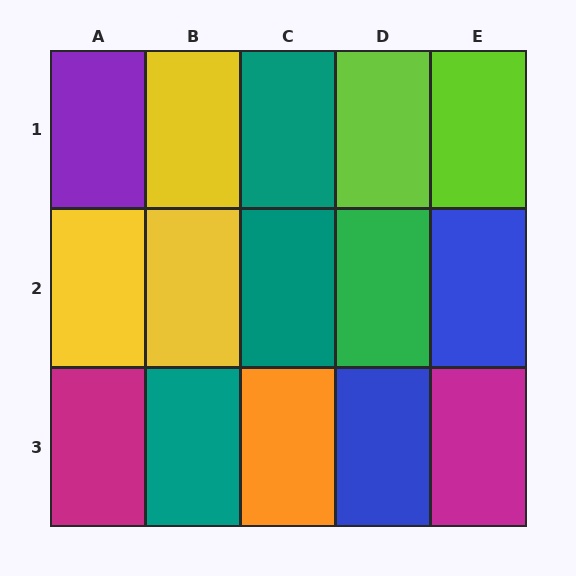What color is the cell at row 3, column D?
Blue.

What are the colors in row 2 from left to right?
Yellow, yellow, teal, green, blue.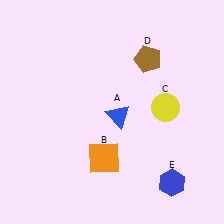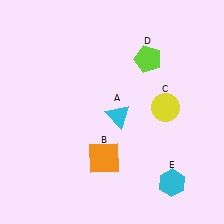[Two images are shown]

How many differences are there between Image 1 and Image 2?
There are 3 differences between the two images.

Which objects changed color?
A changed from blue to cyan. D changed from brown to lime. E changed from blue to cyan.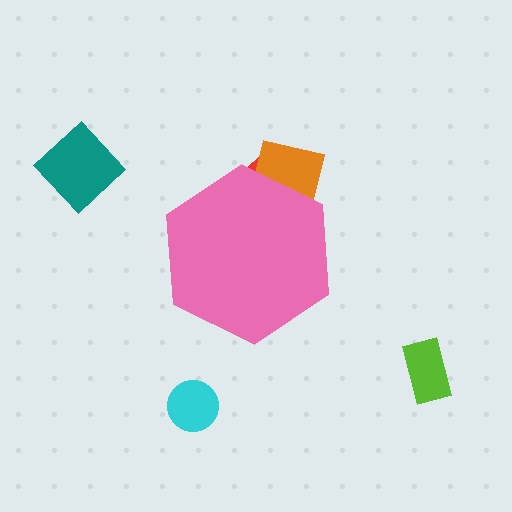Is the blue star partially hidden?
Yes, the blue star is partially hidden behind the pink hexagon.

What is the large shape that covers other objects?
A pink hexagon.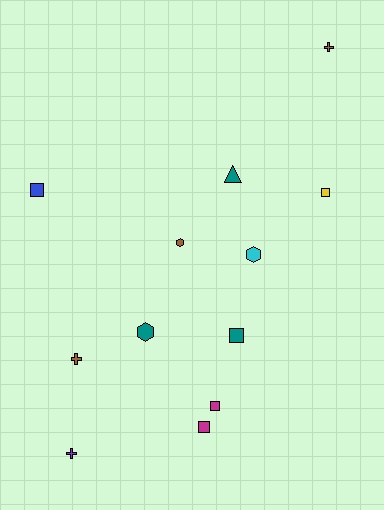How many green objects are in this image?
There are no green objects.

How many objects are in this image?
There are 12 objects.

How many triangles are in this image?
There is 1 triangle.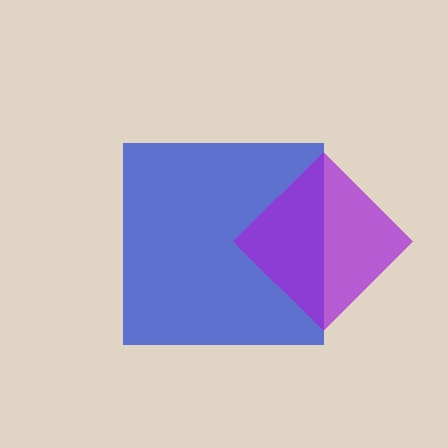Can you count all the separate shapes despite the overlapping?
Yes, there are 2 separate shapes.